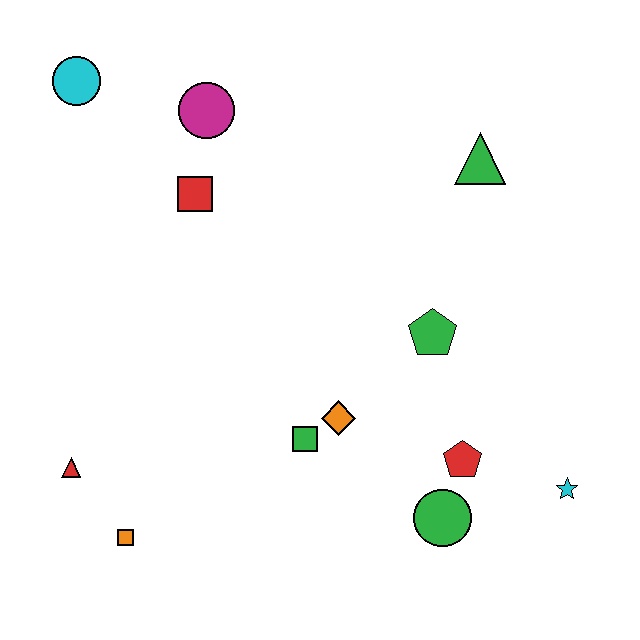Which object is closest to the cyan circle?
The magenta circle is closest to the cyan circle.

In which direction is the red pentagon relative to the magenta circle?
The red pentagon is below the magenta circle.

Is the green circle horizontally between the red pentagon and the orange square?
Yes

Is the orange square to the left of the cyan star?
Yes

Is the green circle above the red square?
No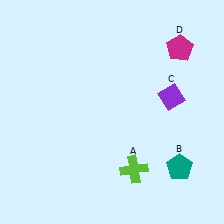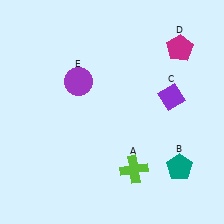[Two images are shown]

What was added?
A purple circle (E) was added in Image 2.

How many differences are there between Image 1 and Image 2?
There is 1 difference between the two images.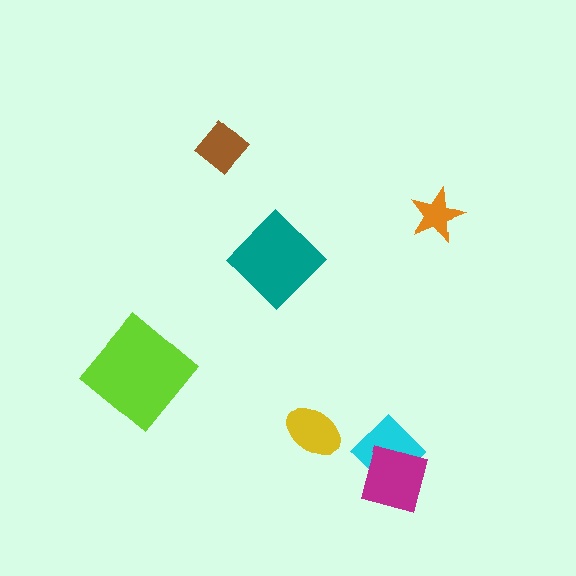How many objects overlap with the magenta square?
1 object overlaps with the magenta square.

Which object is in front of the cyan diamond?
The magenta square is in front of the cyan diamond.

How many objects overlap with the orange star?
0 objects overlap with the orange star.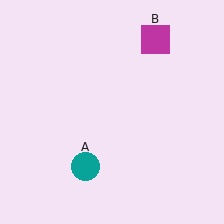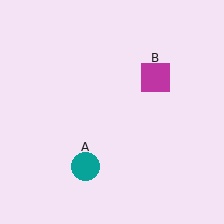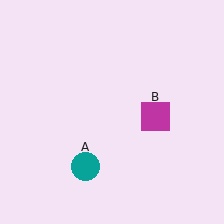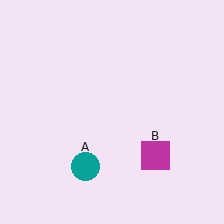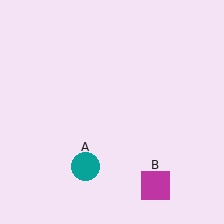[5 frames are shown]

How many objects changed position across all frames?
1 object changed position: magenta square (object B).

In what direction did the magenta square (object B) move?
The magenta square (object B) moved down.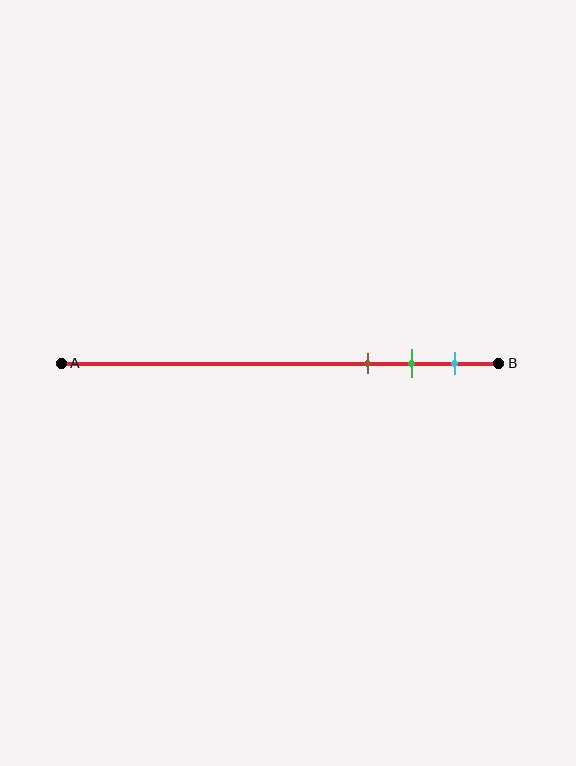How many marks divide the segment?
There are 3 marks dividing the segment.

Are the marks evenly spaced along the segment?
Yes, the marks are approximately evenly spaced.